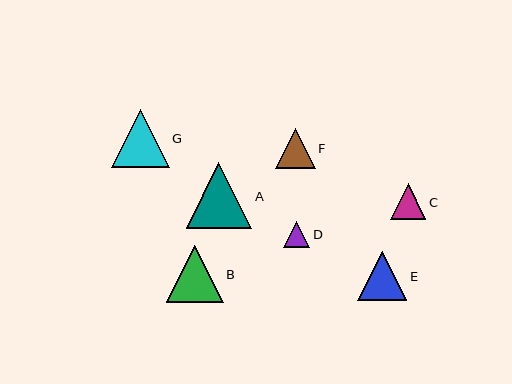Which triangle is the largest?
Triangle A is the largest with a size of approximately 66 pixels.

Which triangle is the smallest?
Triangle D is the smallest with a size of approximately 26 pixels.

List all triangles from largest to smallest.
From largest to smallest: A, G, B, E, F, C, D.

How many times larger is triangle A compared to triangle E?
Triangle A is approximately 1.3 times the size of triangle E.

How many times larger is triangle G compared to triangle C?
Triangle G is approximately 1.6 times the size of triangle C.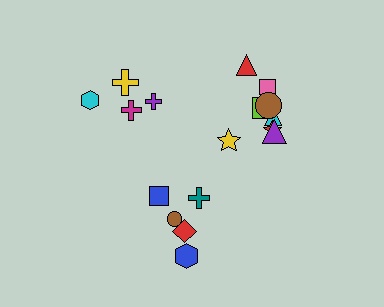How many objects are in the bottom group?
There are 5 objects.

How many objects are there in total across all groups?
There are 17 objects.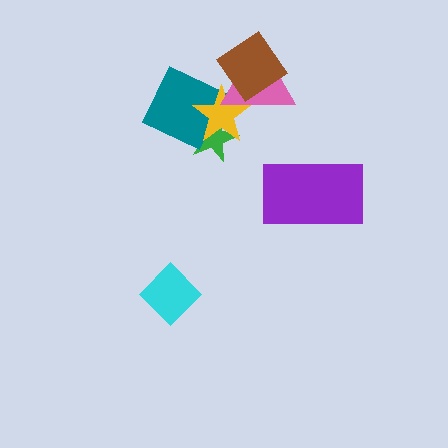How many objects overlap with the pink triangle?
3 objects overlap with the pink triangle.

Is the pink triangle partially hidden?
Yes, it is partially covered by another shape.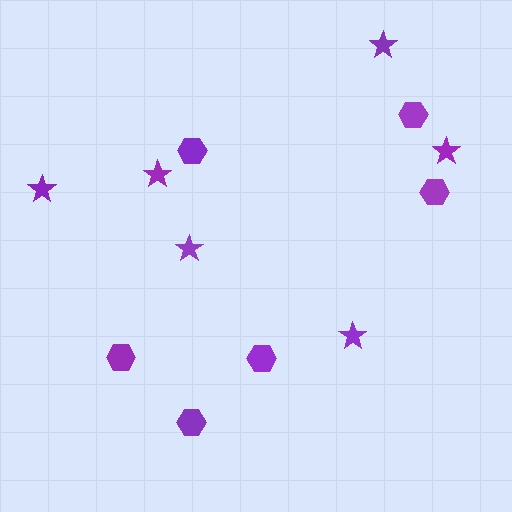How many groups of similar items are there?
There are 2 groups: one group of hexagons (6) and one group of stars (6).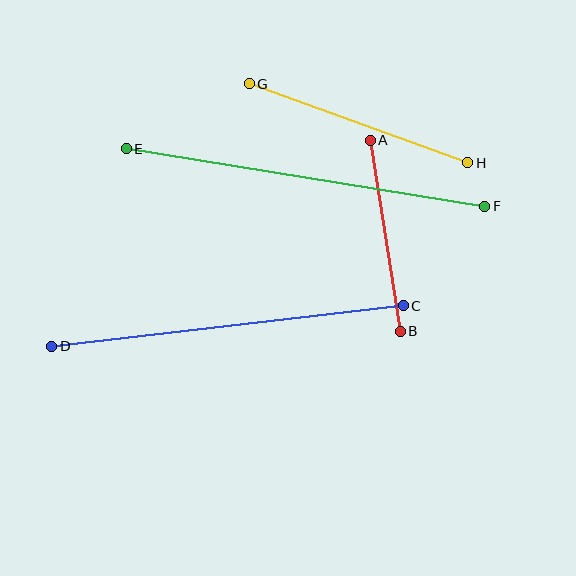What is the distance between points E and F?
The distance is approximately 363 pixels.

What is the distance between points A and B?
The distance is approximately 193 pixels.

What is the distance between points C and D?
The distance is approximately 354 pixels.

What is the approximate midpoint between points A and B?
The midpoint is at approximately (385, 236) pixels.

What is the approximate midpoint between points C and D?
The midpoint is at approximately (228, 326) pixels.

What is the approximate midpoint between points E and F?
The midpoint is at approximately (305, 178) pixels.